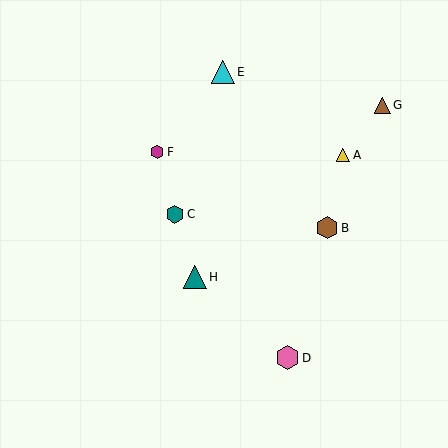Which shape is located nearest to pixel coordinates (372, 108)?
The brown triangle (labeled G) at (382, 105) is nearest to that location.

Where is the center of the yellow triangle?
The center of the yellow triangle is at (343, 155).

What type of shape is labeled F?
Shape F is a magenta hexagon.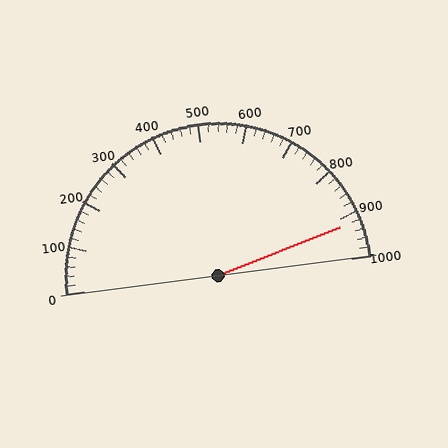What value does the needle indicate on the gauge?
The needle indicates approximately 920.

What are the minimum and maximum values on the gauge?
The gauge ranges from 0 to 1000.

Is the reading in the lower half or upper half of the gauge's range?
The reading is in the upper half of the range (0 to 1000).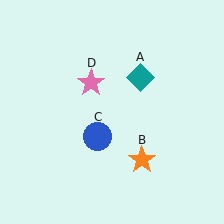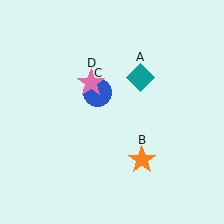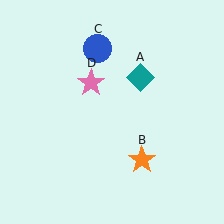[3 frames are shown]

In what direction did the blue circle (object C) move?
The blue circle (object C) moved up.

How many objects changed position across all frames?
1 object changed position: blue circle (object C).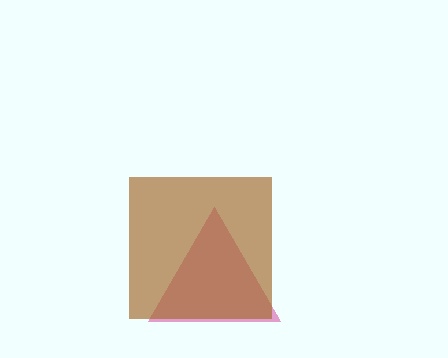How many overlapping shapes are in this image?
There are 2 overlapping shapes in the image.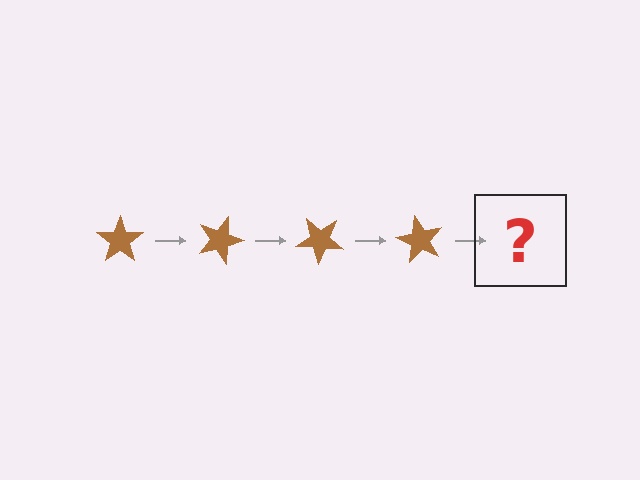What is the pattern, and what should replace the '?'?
The pattern is that the star rotates 20 degrees each step. The '?' should be a brown star rotated 80 degrees.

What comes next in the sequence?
The next element should be a brown star rotated 80 degrees.